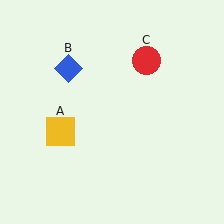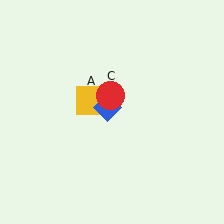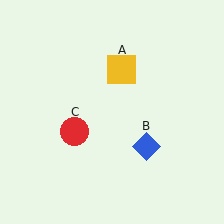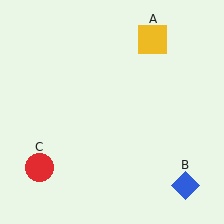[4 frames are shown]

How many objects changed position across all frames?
3 objects changed position: yellow square (object A), blue diamond (object B), red circle (object C).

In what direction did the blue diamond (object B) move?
The blue diamond (object B) moved down and to the right.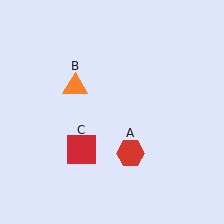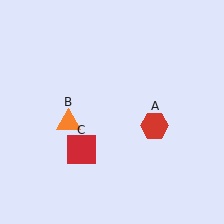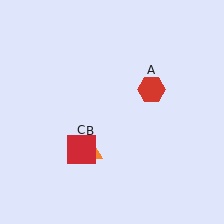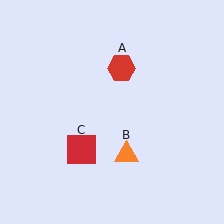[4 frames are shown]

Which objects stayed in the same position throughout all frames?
Red square (object C) remained stationary.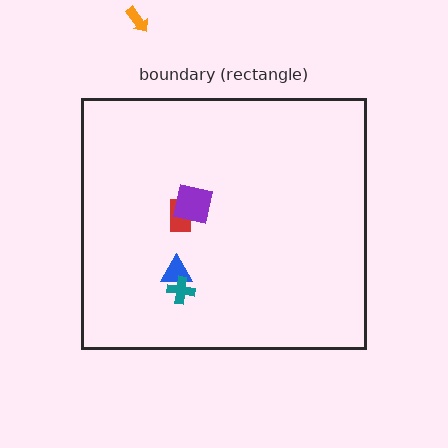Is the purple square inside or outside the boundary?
Inside.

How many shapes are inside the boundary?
4 inside, 1 outside.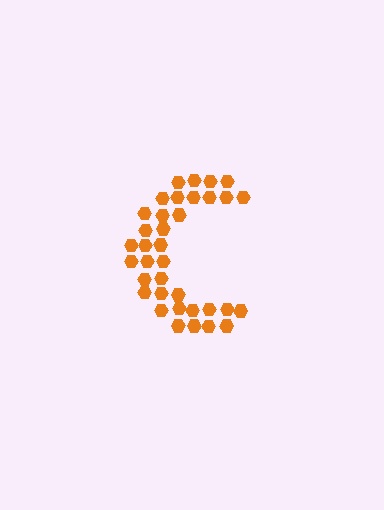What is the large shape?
The large shape is the letter C.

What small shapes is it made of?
It is made of small hexagons.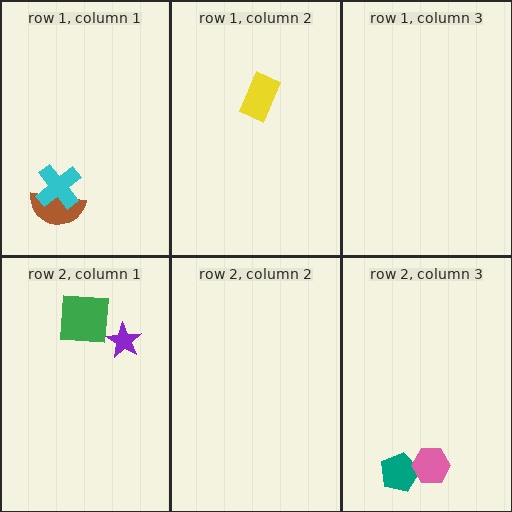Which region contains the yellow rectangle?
The row 1, column 2 region.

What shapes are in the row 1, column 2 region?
The yellow rectangle.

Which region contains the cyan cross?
The row 1, column 1 region.